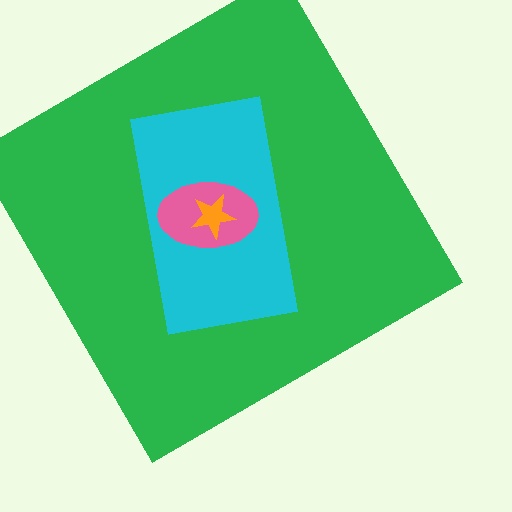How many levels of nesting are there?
4.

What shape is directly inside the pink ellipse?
The orange star.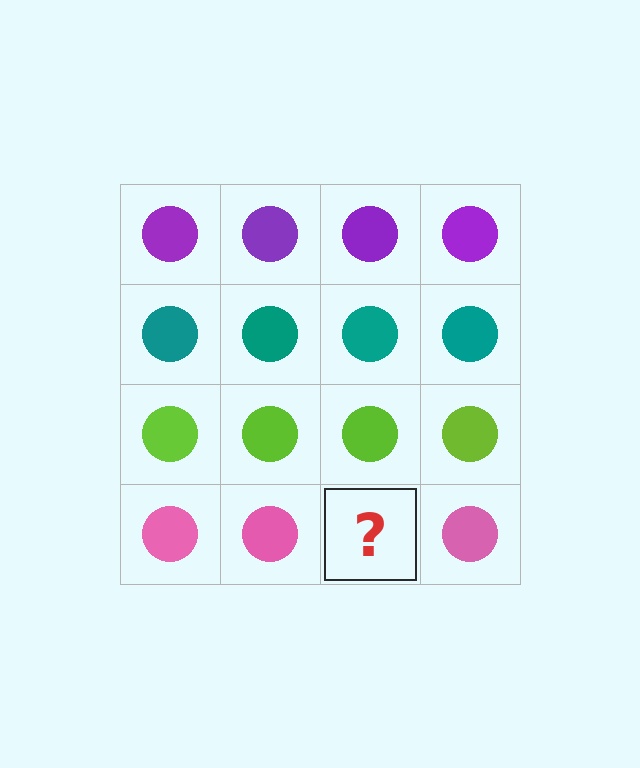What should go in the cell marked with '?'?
The missing cell should contain a pink circle.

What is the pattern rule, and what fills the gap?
The rule is that each row has a consistent color. The gap should be filled with a pink circle.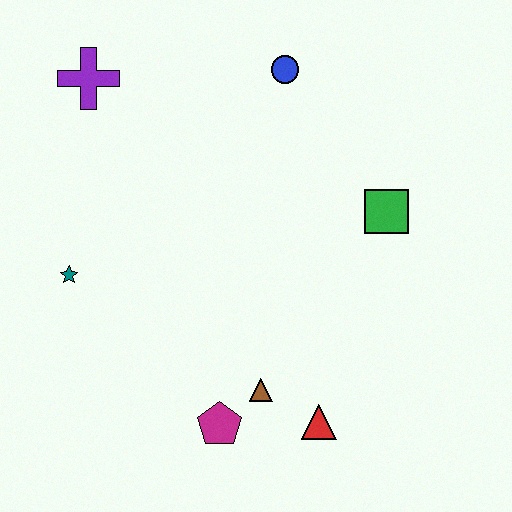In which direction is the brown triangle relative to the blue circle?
The brown triangle is below the blue circle.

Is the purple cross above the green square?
Yes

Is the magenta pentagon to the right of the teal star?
Yes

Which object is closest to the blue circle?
The green square is closest to the blue circle.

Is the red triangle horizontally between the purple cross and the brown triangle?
No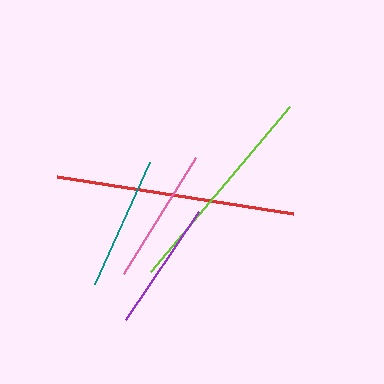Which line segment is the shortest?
The purple line is the shortest at approximately 130 pixels.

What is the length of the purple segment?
The purple segment is approximately 130 pixels long.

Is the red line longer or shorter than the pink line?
The red line is longer than the pink line.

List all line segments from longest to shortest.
From longest to shortest: red, lime, pink, teal, purple.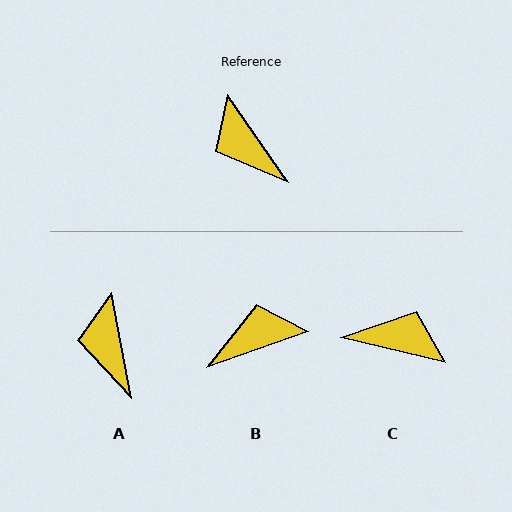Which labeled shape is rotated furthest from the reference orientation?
C, about 138 degrees away.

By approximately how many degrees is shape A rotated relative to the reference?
Approximately 24 degrees clockwise.